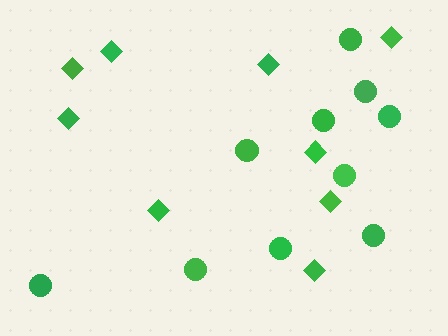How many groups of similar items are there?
There are 2 groups: one group of circles (10) and one group of diamonds (9).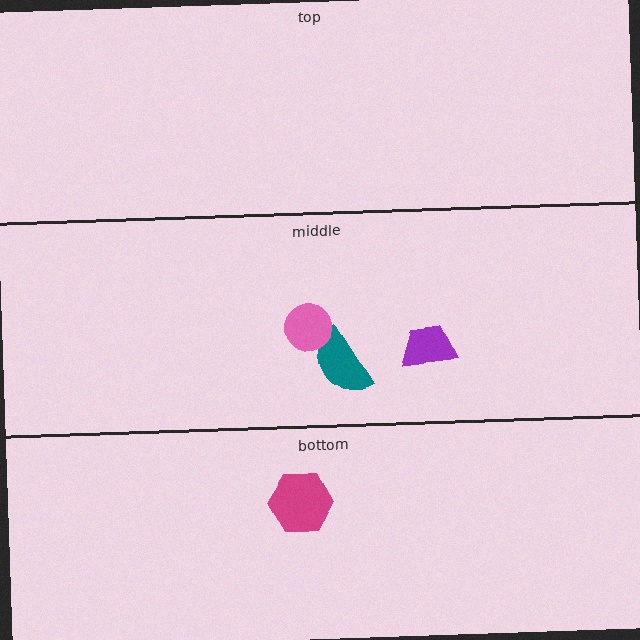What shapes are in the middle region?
The teal semicircle, the purple trapezoid, the pink circle.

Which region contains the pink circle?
The middle region.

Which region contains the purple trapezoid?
The middle region.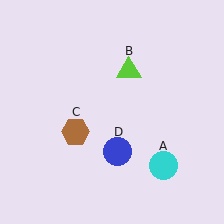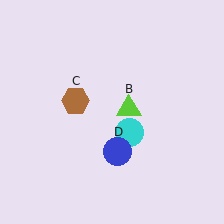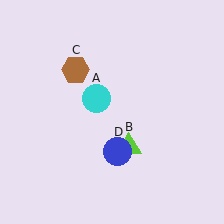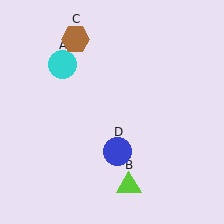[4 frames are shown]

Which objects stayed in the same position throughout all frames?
Blue circle (object D) remained stationary.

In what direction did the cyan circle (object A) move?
The cyan circle (object A) moved up and to the left.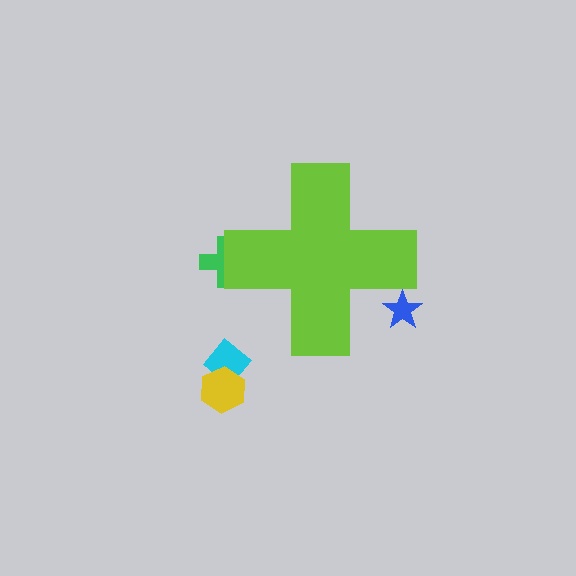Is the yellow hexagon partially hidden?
No, the yellow hexagon is fully visible.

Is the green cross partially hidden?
Yes, the green cross is partially hidden behind the lime cross.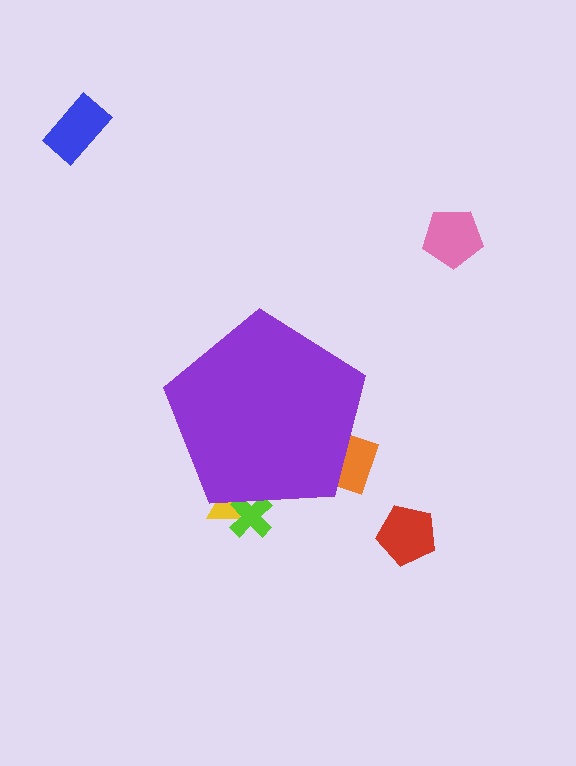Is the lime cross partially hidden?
Yes, the lime cross is partially hidden behind the purple pentagon.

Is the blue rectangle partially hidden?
No, the blue rectangle is fully visible.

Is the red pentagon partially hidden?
No, the red pentagon is fully visible.